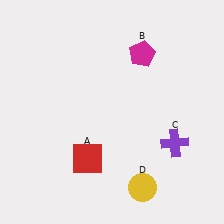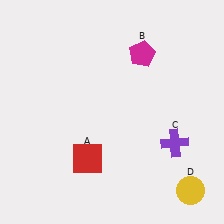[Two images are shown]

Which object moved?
The yellow circle (D) moved right.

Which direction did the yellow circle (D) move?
The yellow circle (D) moved right.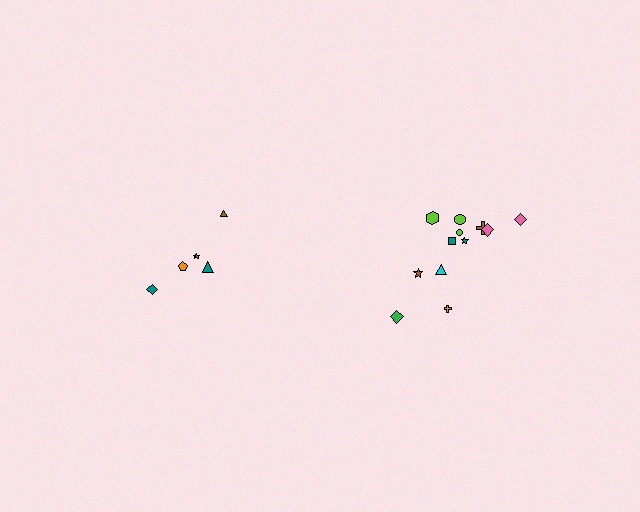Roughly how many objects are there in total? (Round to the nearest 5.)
Roughly 15 objects in total.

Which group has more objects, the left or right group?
The right group.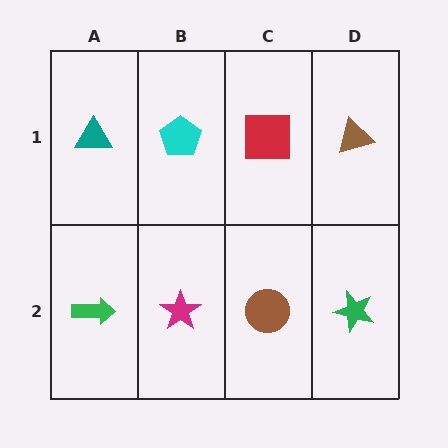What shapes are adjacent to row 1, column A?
A green arrow (row 2, column A), a cyan pentagon (row 1, column B).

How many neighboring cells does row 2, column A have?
2.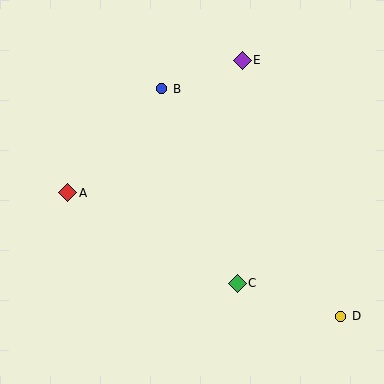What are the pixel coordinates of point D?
Point D is at (341, 316).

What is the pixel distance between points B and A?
The distance between B and A is 140 pixels.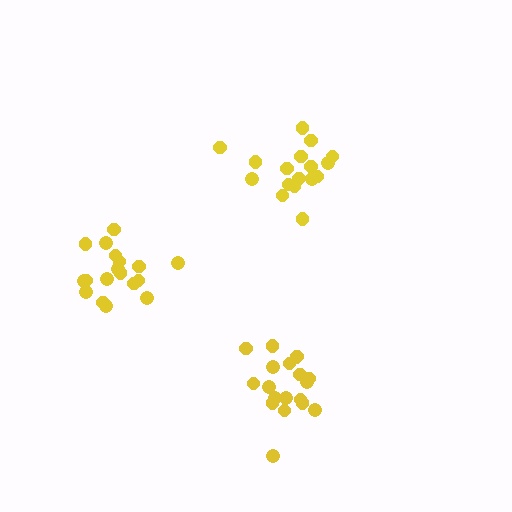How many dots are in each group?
Group 1: 19 dots, Group 2: 17 dots, Group 3: 18 dots (54 total).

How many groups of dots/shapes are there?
There are 3 groups.